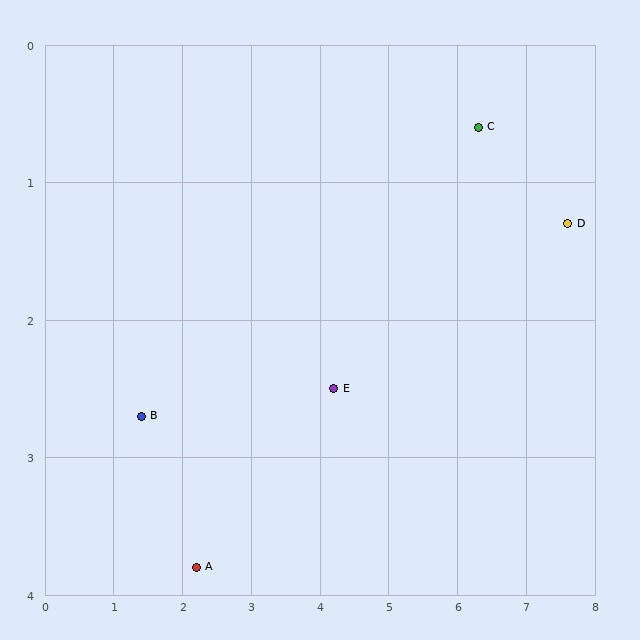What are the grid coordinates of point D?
Point D is at approximately (7.6, 1.3).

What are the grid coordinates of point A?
Point A is at approximately (2.2, 3.8).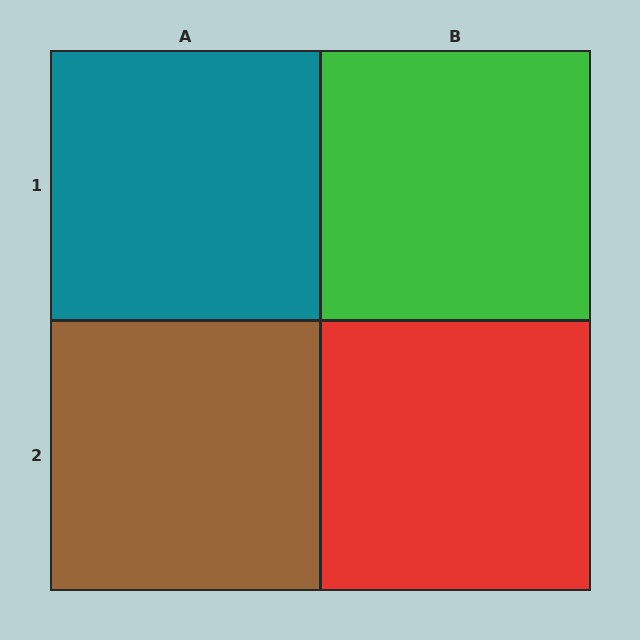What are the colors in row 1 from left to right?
Teal, green.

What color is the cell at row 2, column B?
Red.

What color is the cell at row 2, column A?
Brown.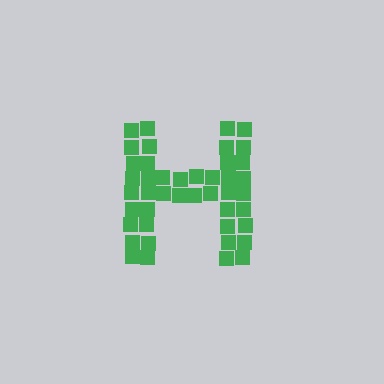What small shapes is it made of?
It is made of small squares.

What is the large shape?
The large shape is the letter H.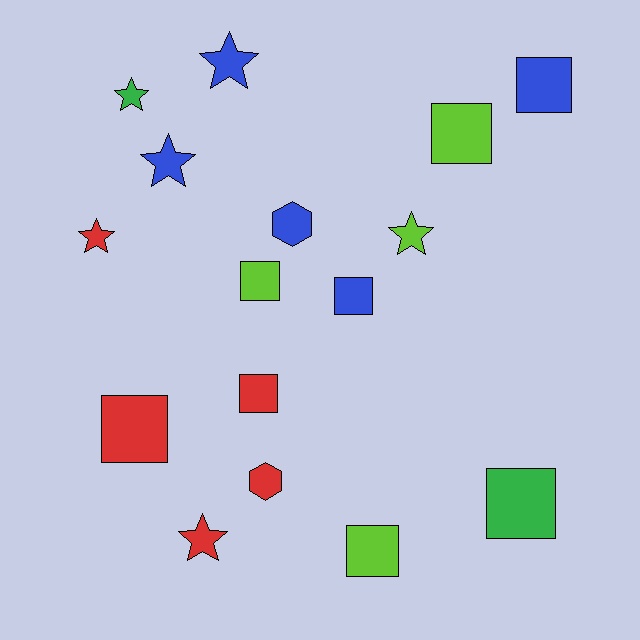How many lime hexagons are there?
There are no lime hexagons.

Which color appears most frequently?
Red, with 5 objects.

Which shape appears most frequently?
Square, with 8 objects.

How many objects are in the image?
There are 16 objects.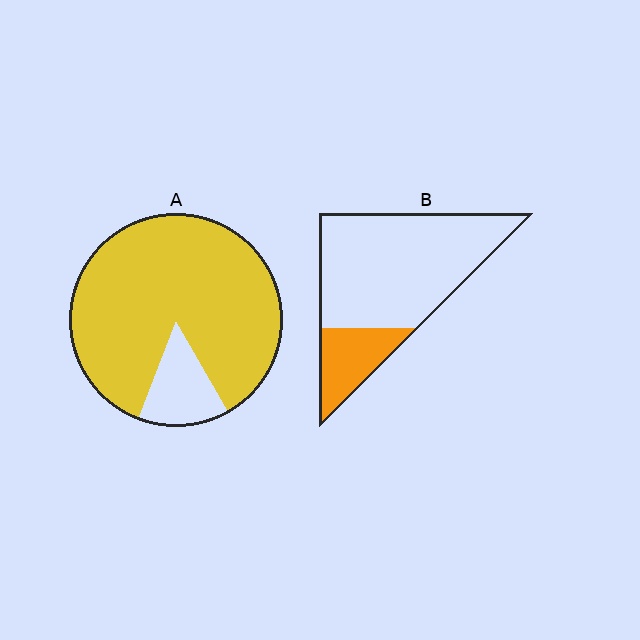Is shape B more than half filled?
No.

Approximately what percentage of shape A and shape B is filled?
A is approximately 85% and B is approximately 20%.